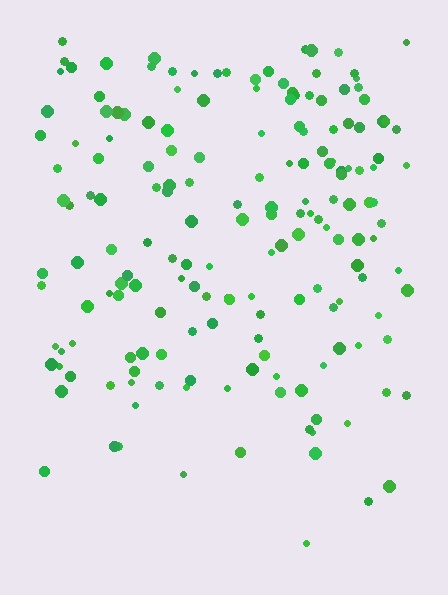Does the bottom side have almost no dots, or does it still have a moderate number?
Still a moderate number, just noticeably fewer than the top.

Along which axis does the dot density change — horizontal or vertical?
Vertical.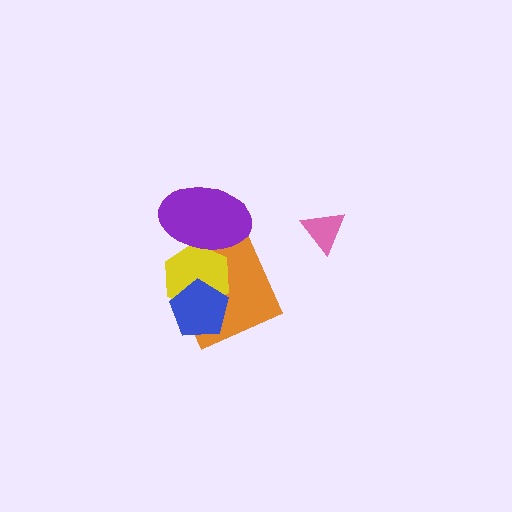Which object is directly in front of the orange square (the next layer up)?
The yellow hexagon is directly in front of the orange square.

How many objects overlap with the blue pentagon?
2 objects overlap with the blue pentagon.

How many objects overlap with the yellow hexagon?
3 objects overlap with the yellow hexagon.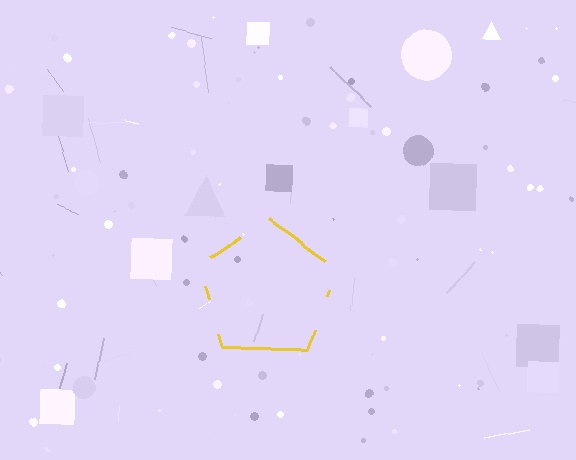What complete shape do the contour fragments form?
The contour fragments form a pentagon.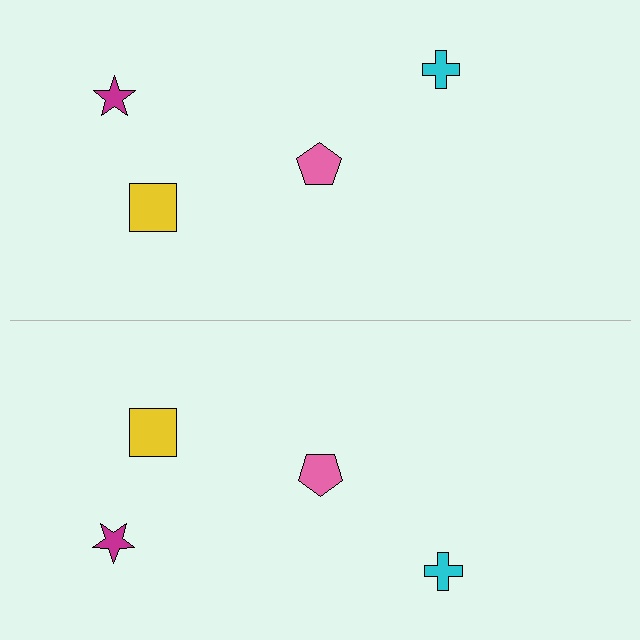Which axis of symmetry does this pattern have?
The pattern has a horizontal axis of symmetry running through the center of the image.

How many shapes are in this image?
There are 8 shapes in this image.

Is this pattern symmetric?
Yes, this pattern has bilateral (reflection) symmetry.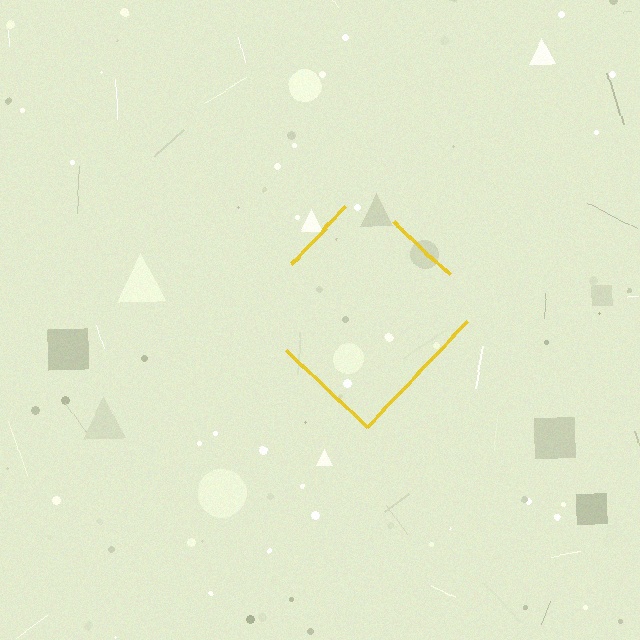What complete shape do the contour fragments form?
The contour fragments form a diamond.